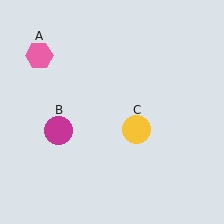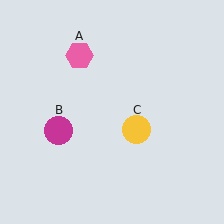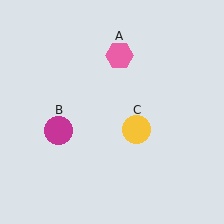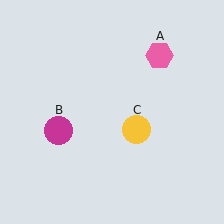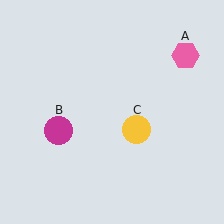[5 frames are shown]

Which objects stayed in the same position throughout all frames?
Magenta circle (object B) and yellow circle (object C) remained stationary.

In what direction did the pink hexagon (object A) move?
The pink hexagon (object A) moved right.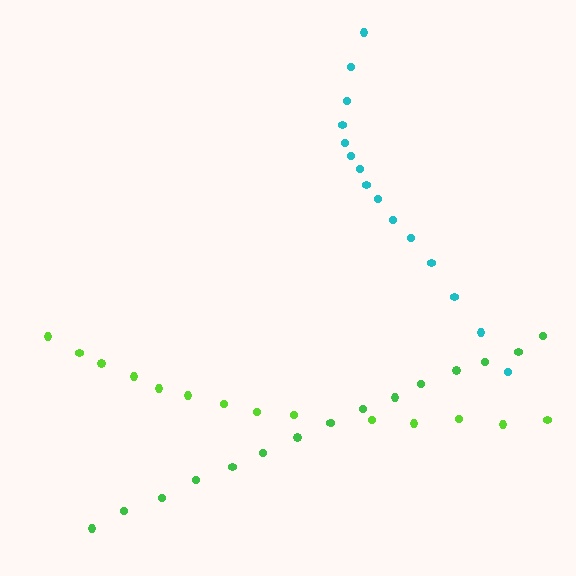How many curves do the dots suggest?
There are 3 distinct paths.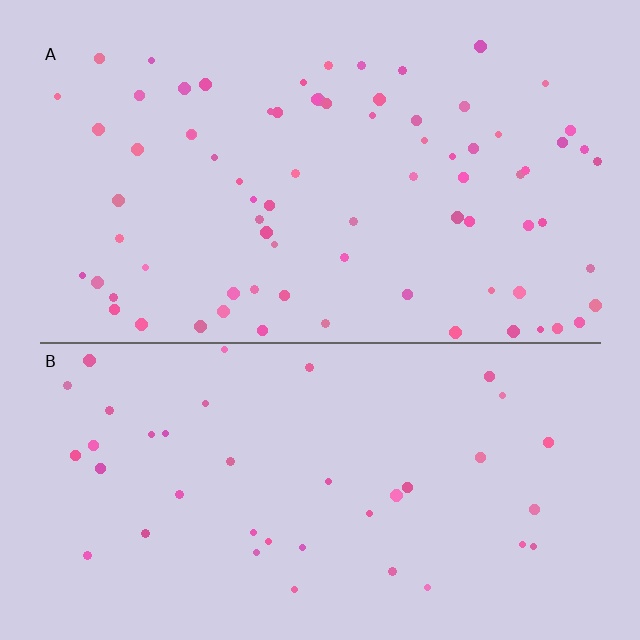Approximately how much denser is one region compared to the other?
Approximately 2.0× — region A over region B.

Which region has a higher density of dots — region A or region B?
A (the top).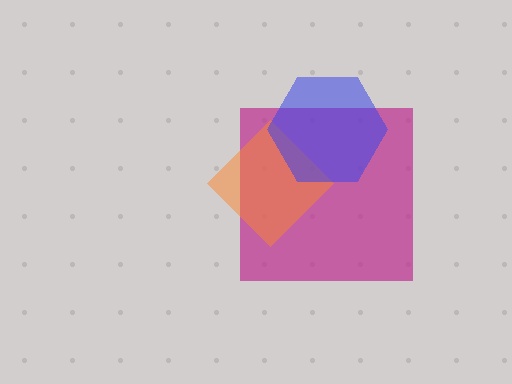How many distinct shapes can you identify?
There are 3 distinct shapes: a magenta square, an orange diamond, a blue hexagon.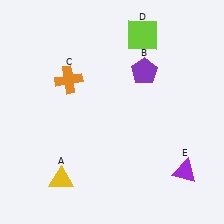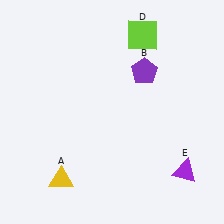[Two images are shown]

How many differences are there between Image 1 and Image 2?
There is 1 difference between the two images.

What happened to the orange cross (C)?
The orange cross (C) was removed in Image 2. It was in the top-left area of Image 1.